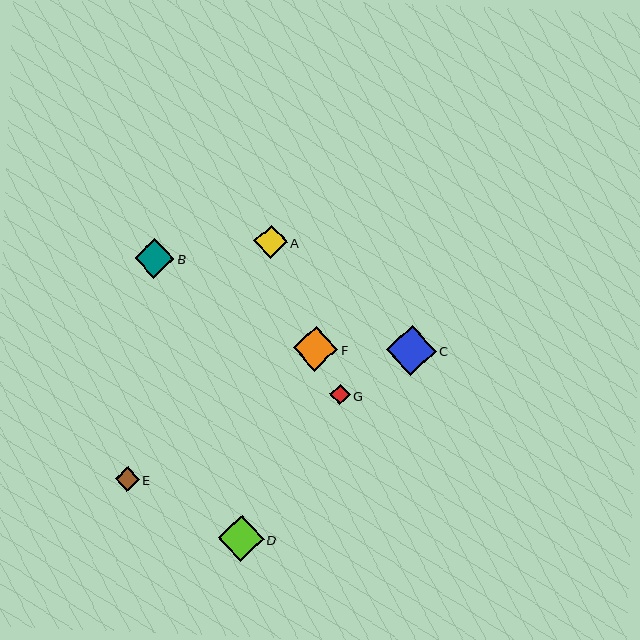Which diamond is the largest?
Diamond C is the largest with a size of approximately 50 pixels.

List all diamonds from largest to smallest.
From largest to smallest: C, D, F, B, A, E, G.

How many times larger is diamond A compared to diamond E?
Diamond A is approximately 1.4 times the size of diamond E.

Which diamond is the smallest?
Diamond G is the smallest with a size of approximately 20 pixels.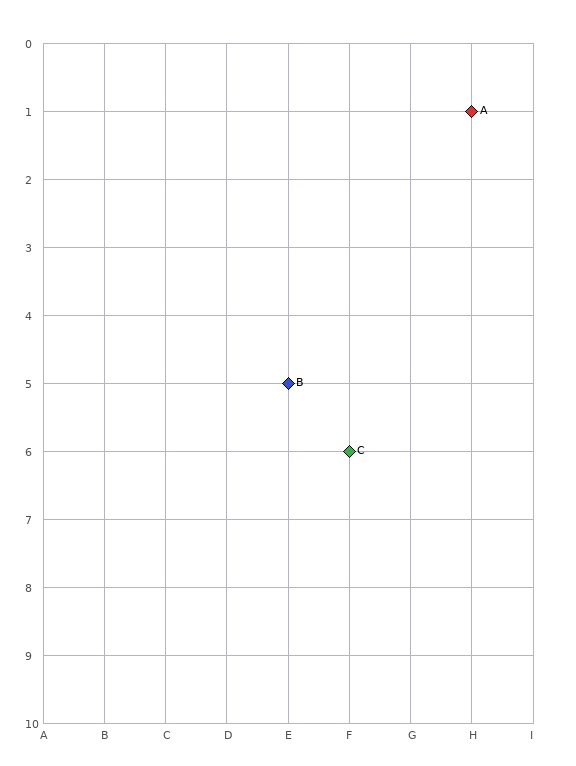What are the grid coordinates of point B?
Point B is at grid coordinates (E, 5).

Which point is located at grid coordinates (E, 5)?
Point B is at (E, 5).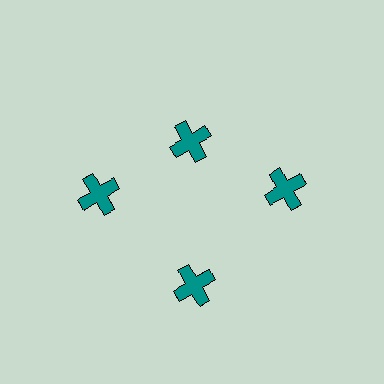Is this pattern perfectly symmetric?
No. The 4 teal crosses are arranged in a ring, but one element near the 12 o'clock position is pulled inward toward the center, breaking the 4-fold rotational symmetry.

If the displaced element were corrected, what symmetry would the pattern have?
It would have 4-fold rotational symmetry — the pattern would map onto itself every 90 degrees.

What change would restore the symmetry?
The symmetry would be restored by moving it outward, back onto the ring so that all 4 crosses sit at equal angles and equal distance from the center.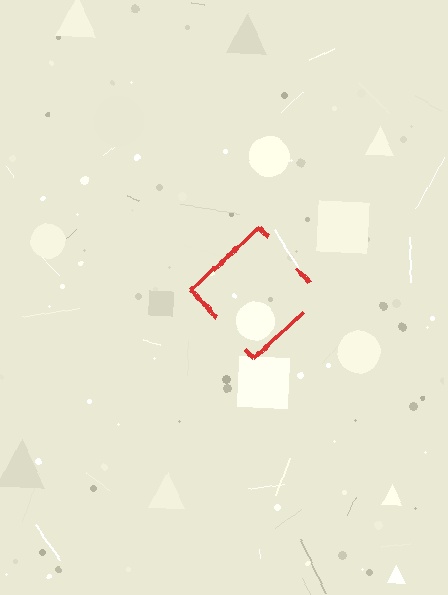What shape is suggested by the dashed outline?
The dashed outline suggests a diamond.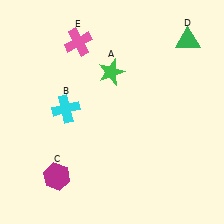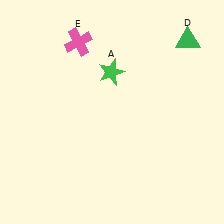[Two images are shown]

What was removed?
The cyan cross (B), the magenta hexagon (C) were removed in Image 2.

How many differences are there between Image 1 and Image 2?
There are 2 differences between the two images.